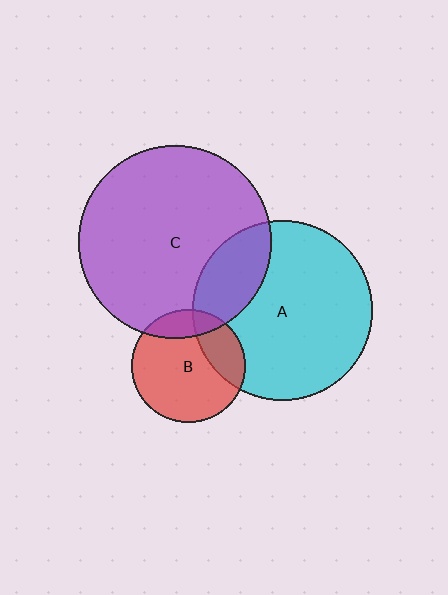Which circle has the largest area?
Circle C (purple).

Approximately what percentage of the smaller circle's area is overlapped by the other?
Approximately 15%.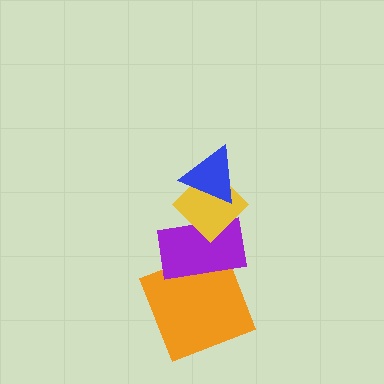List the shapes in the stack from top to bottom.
From top to bottom: the blue triangle, the yellow diamond, the purple rectangle, the orange square.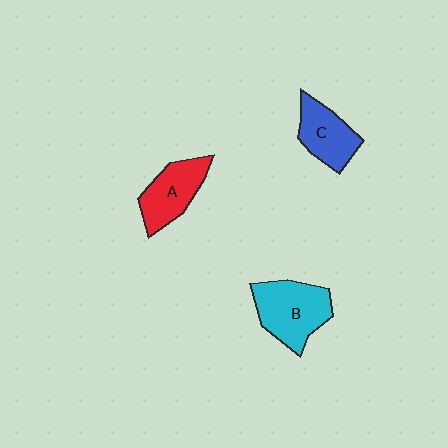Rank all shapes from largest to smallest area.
From largest to smallest: B (cyan), A (red), C (blue).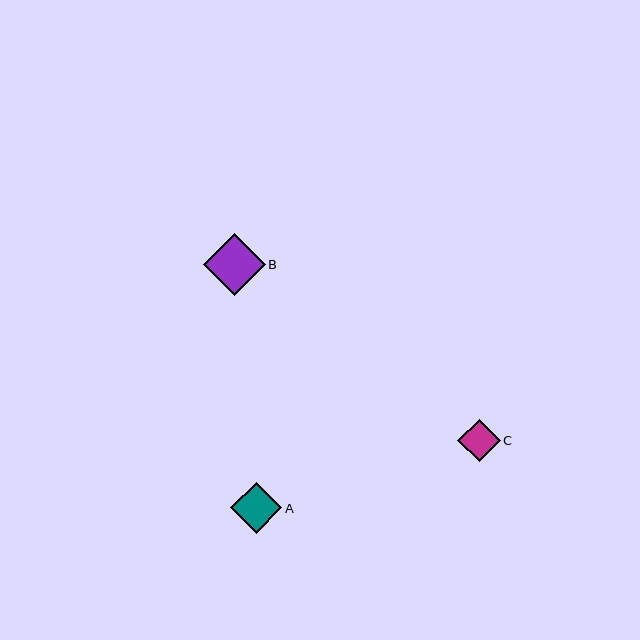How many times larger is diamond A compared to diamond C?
Diamond A is approximately 1.2 times the size of diamond C.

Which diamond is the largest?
Diamond B is the largest with a size of approximately 61 pixels.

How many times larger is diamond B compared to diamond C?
Diamond B is approximately 1.4 times the size of diamond C.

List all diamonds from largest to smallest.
From largest to smallest: B, A, C.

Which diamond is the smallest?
Diamond C is the smallest with a size of approximately 42 pixels.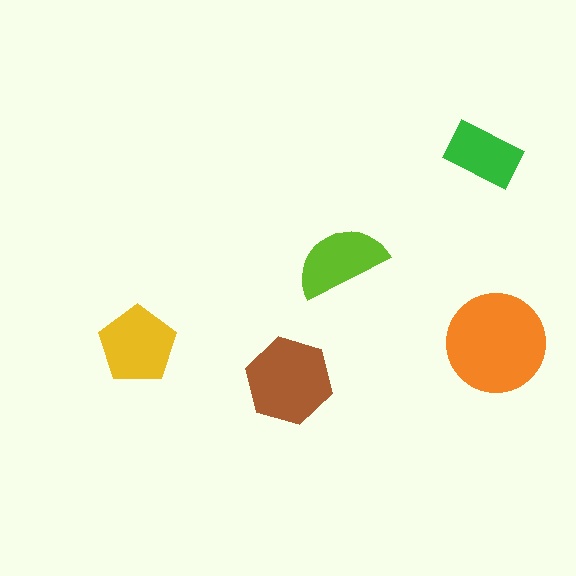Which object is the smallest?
The green rectangle.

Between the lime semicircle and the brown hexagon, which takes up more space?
The brown hexagon.